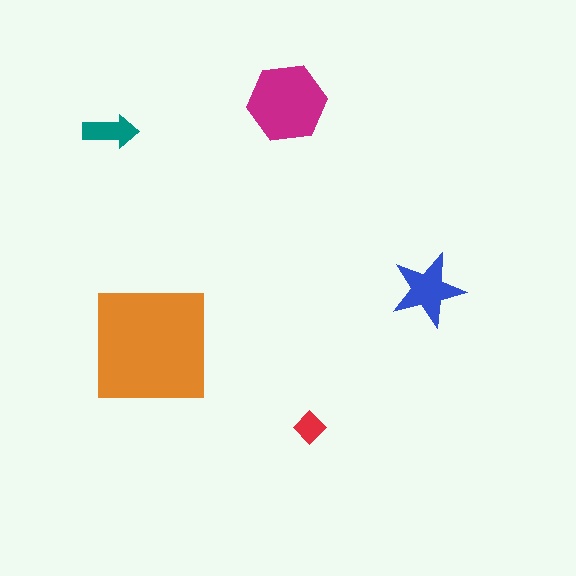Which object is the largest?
The orange square.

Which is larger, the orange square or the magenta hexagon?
The orange square.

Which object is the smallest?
The red diamond.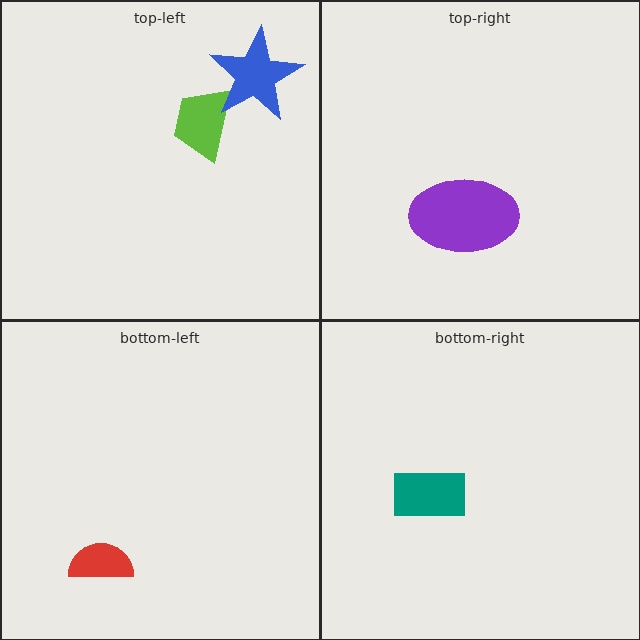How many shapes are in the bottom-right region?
1.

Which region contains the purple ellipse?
The top-right region.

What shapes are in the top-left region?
The lime trapezoid, the blue star.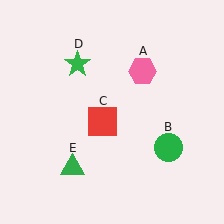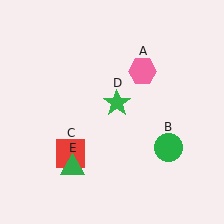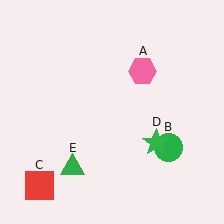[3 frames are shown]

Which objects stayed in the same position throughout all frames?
Pink hexagon (object A) and green circle (object B) and green triangle (object E) remained stationary.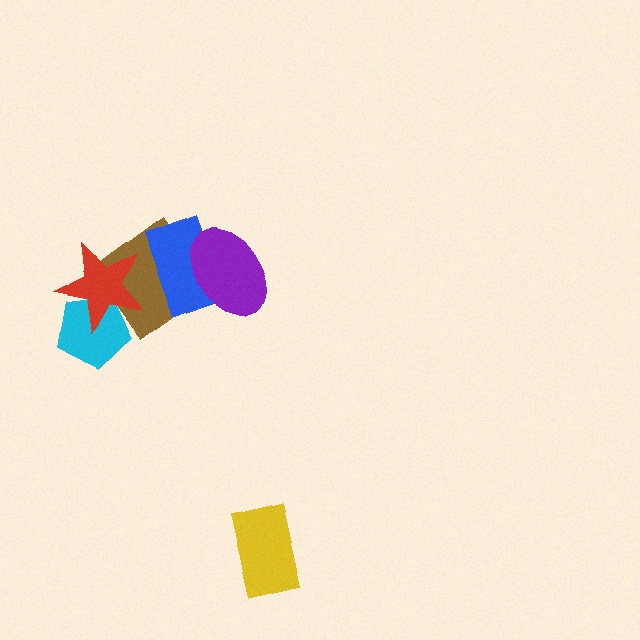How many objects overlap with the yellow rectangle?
0 objects overlap with the yellow rectangle.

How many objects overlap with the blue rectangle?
2 objects overlap with the blue rectangle.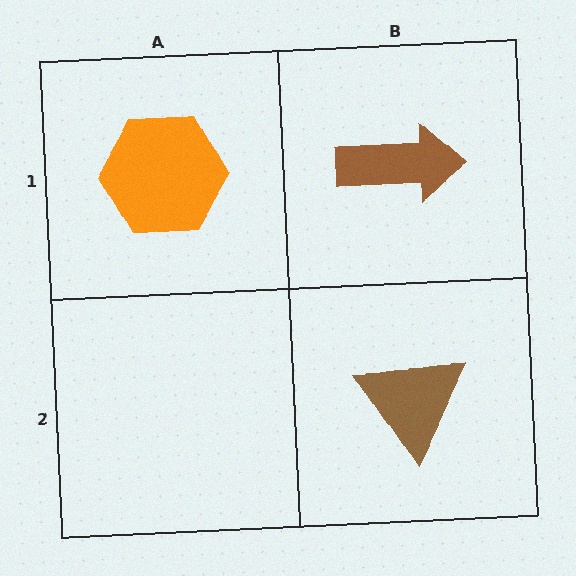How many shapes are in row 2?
1 shape.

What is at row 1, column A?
An orange hexagon.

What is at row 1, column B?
A brown arrow.